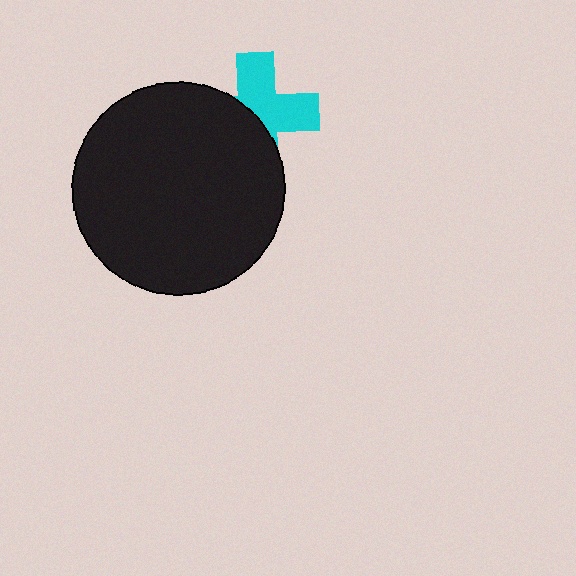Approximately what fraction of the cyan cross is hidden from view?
Roughly 48% of the cyan cross is hidden behind the black circle.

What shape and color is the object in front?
The object in front is a black circle.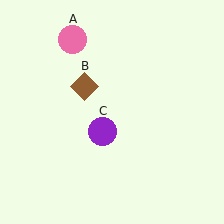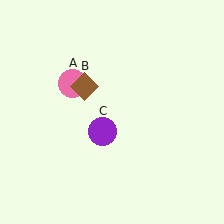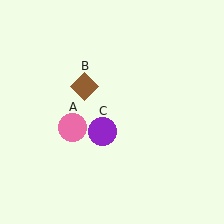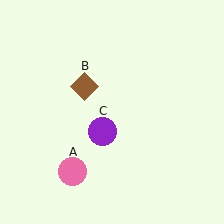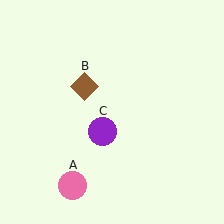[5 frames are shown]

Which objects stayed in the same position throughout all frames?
Brown diamond (object B) and purple circle (object C) remained stationary.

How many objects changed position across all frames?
1 object changed position: pink circle (object A).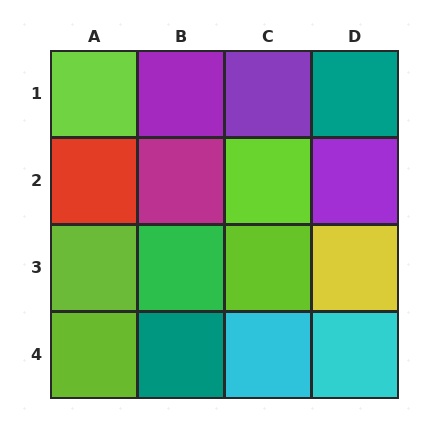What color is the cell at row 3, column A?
Lime.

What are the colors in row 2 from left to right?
Red, magenta, lime, purple.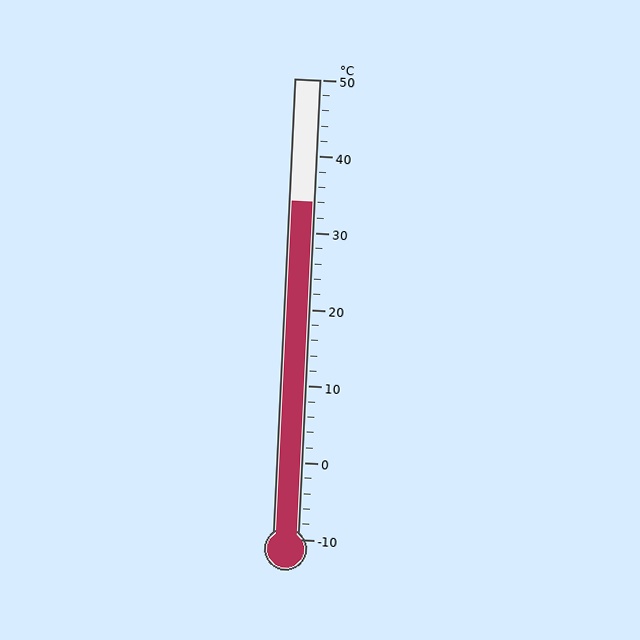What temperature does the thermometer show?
The thermometer shows approximately 34°C.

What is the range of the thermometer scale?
The thermometer scale ranges from -10°C to 50°C.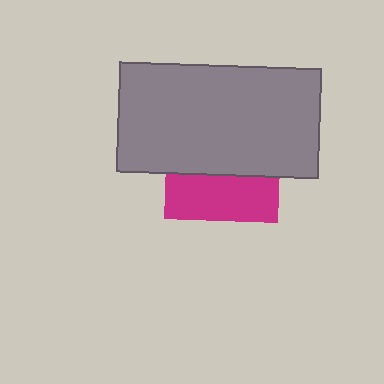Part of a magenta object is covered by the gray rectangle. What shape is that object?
It is a square.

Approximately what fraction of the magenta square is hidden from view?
Roughly 61% of the magenta square is hidden behind the gray rectangle.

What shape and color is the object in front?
The object in front is a gray rectangle.